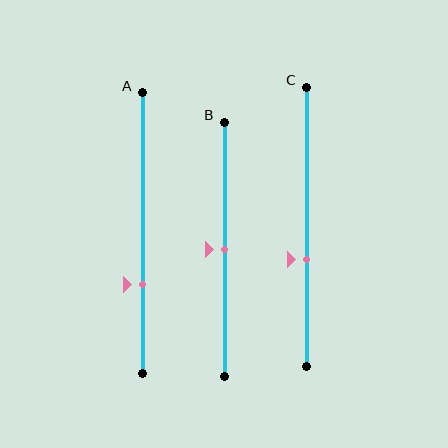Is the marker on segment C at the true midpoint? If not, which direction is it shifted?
No, the marker on segment C is shifted downward by about 12% of the segment length.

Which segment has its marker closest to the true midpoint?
Segment B has its marker closest to the true midpoint.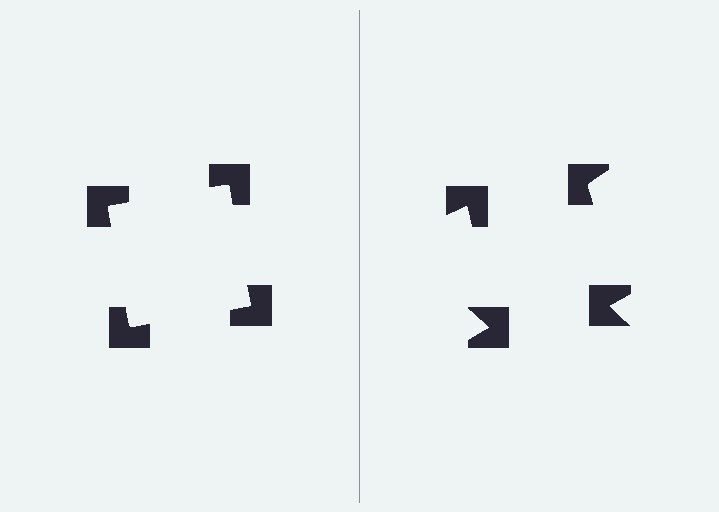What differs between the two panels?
The notched squares are positioned identically on both sides; only the wedge orientations differ. On the left they align to a square; on the right they are misaligned.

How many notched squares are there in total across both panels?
8 — 4 on each side.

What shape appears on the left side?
An illusory square.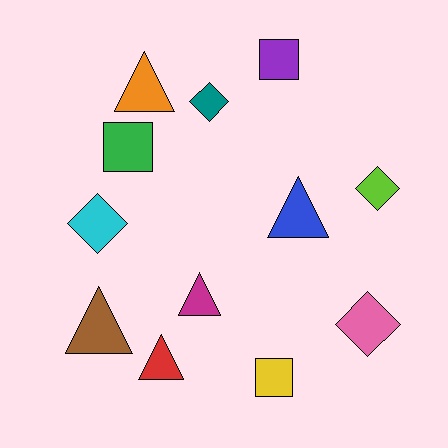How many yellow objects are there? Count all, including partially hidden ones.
There is 1 yellow object.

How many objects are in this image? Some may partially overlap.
There are 12 objects.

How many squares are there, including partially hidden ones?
There are 3 squares.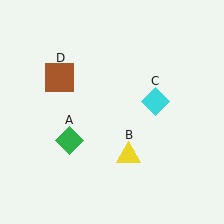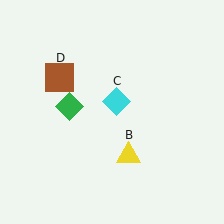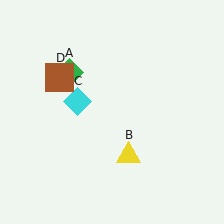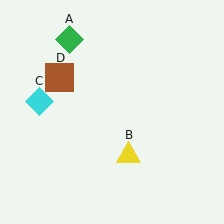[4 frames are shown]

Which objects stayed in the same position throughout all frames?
Yellow triangle (object B) and brown square (object D) remained stationary.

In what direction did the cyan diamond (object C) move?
The cyan diamond (object C) moved left.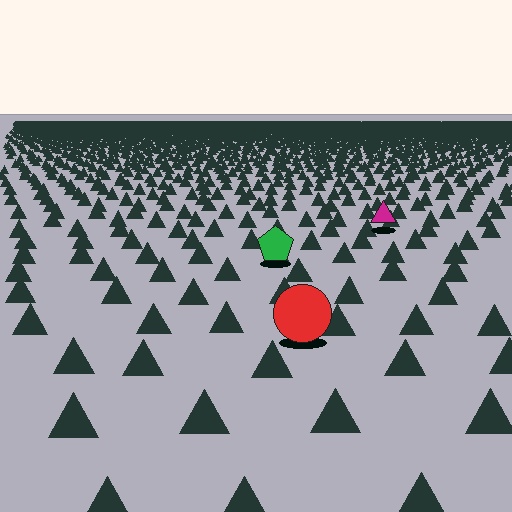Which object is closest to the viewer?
The red circle is closest. The texture marks near it are larger and more spread out.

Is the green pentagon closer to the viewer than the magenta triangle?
Yes. The green pentagon is closer — you can tell from the texture gradient: the ground texture is coarser near it.